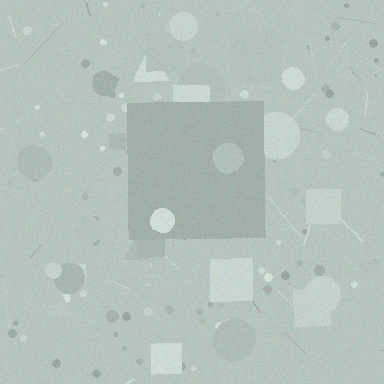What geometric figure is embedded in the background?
A square is embedded in the background.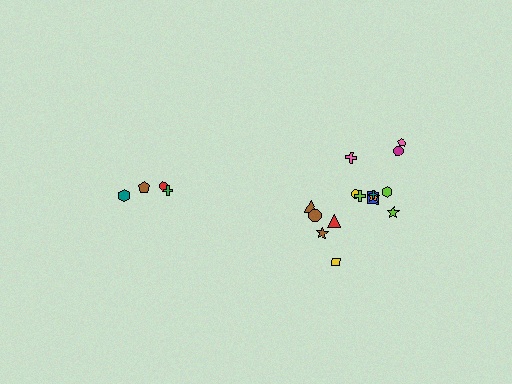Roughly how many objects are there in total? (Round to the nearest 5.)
Roughly 20 objects in total.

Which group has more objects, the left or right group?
The right group.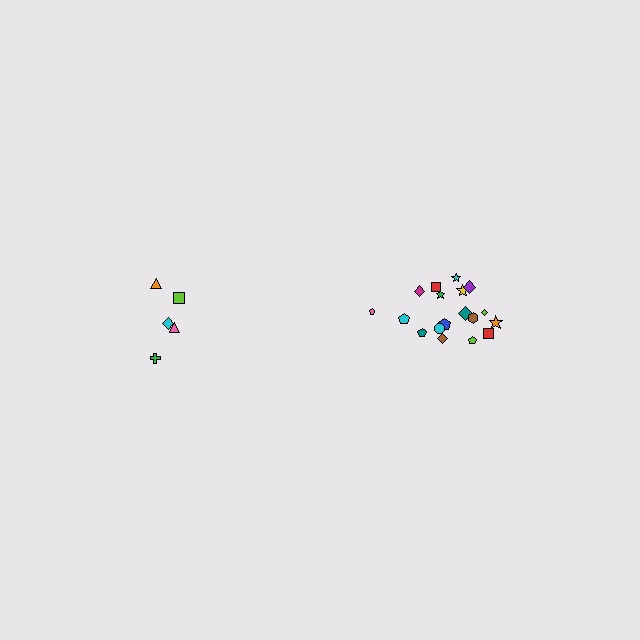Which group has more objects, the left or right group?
The right group.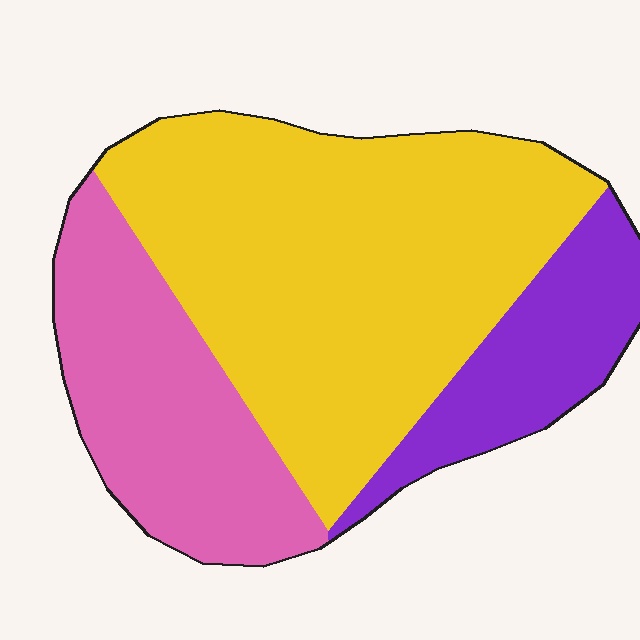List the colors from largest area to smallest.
From largest to smallest: yellow, pink, purple.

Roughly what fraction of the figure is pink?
Pink takes up about one quarter (1/4) of the figure.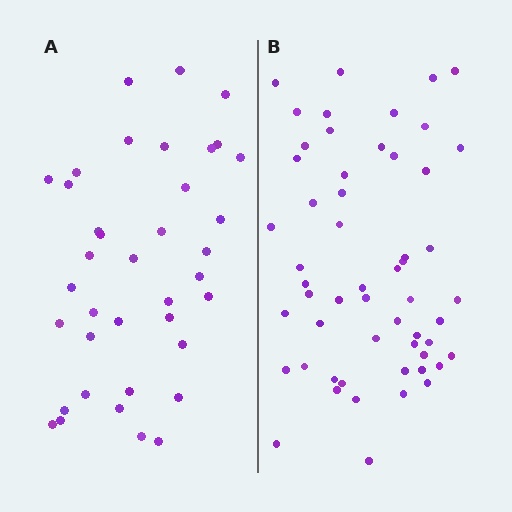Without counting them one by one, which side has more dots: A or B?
Region B (the right region) has more dots.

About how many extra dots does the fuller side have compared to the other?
Region B has approximately 15 more dots than region A.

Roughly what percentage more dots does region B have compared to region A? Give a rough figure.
About 45% more.